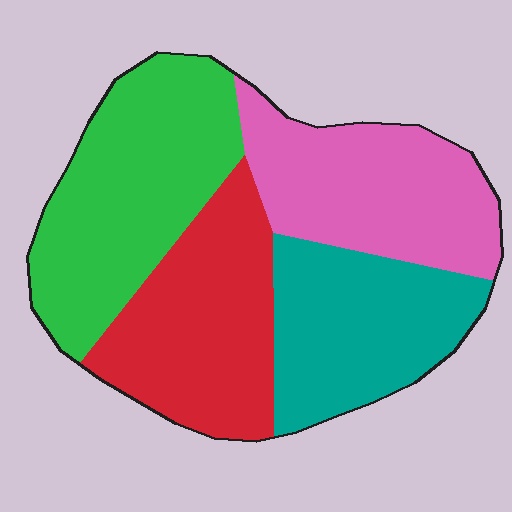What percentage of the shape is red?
Red takes up about one quarter (1/4) of the shape.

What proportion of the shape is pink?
Pink takes up less than a quarter of the shape.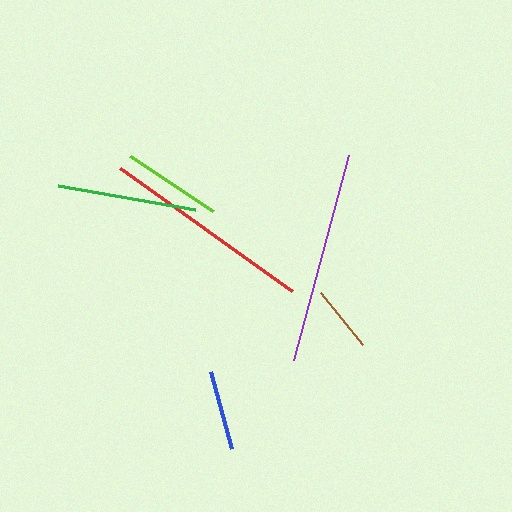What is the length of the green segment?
The green segment is approximately 139 pixels long.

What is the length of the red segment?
The red segment is approximately 211 pixels long.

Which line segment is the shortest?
The brown line is the shortest at approximately 66 pixels.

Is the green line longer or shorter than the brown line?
The green line is longer than the brown line.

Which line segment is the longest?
The purple line is the longest at approximately 212 pixels.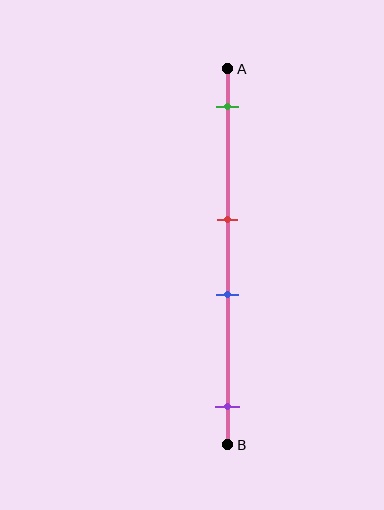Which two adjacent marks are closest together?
The red and blue marks are the closest adjacent pair.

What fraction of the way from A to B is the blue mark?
The blue mark is approximately 60% (0.6) of the way from A to B.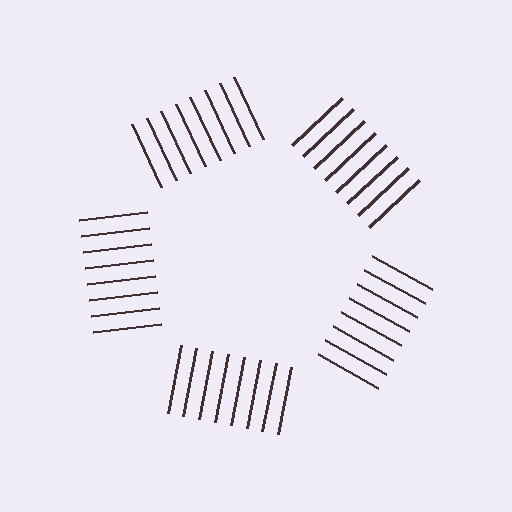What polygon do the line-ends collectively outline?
An illusory pentagon — the line segments terminate on its edges but no continuous stroke is drawn.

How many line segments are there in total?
40 — 8 along each of the 5 edges.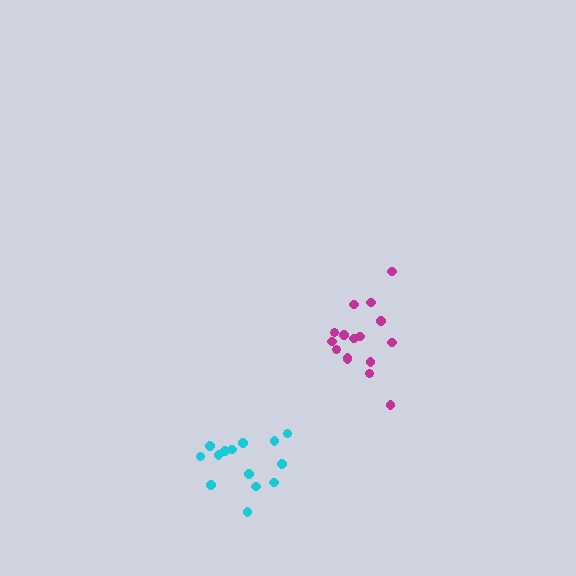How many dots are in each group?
Group 1: 16 dots, Group 2: 14 dots (30 total).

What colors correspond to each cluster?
The clusters are colored: magenta, cyan.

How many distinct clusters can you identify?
There are 2 distinct clusters.